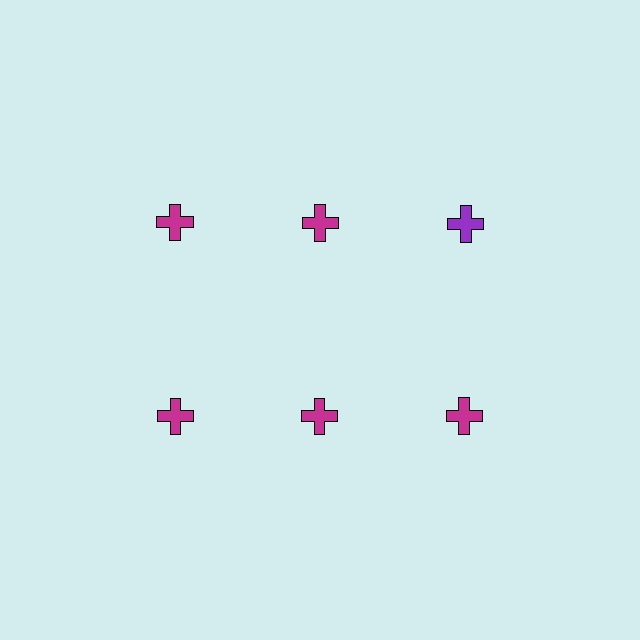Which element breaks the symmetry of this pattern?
The purple cross in the top row, center column breaks the symmetry. All other shapes are magenta crosses.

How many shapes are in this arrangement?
There are 6 shapes arranged in a grid pattern.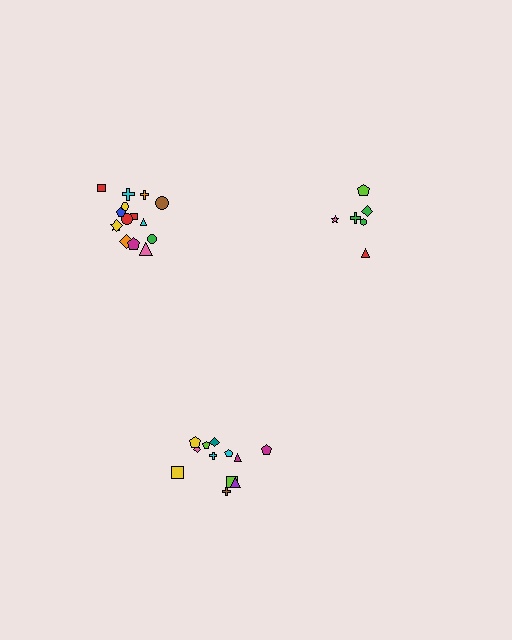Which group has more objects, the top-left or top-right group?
The top-left group.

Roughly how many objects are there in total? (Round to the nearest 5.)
Roughly 35 objects in total.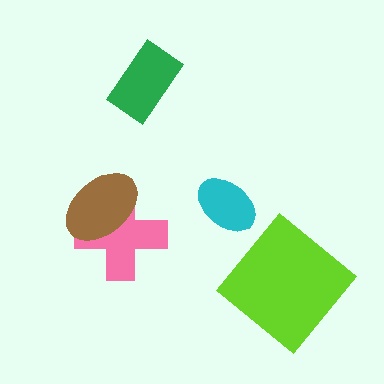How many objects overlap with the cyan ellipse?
0 objects overlap with the cyan ellipse.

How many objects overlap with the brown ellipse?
1 object overlaps with the brown ellipse.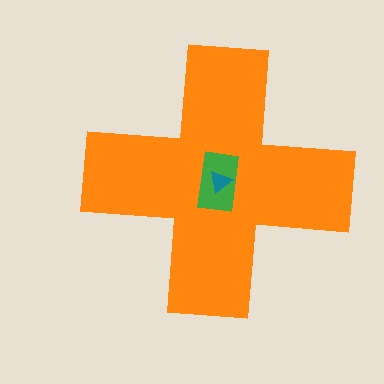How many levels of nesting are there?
3.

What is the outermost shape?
The orange cross.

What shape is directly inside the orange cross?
The green rectangle.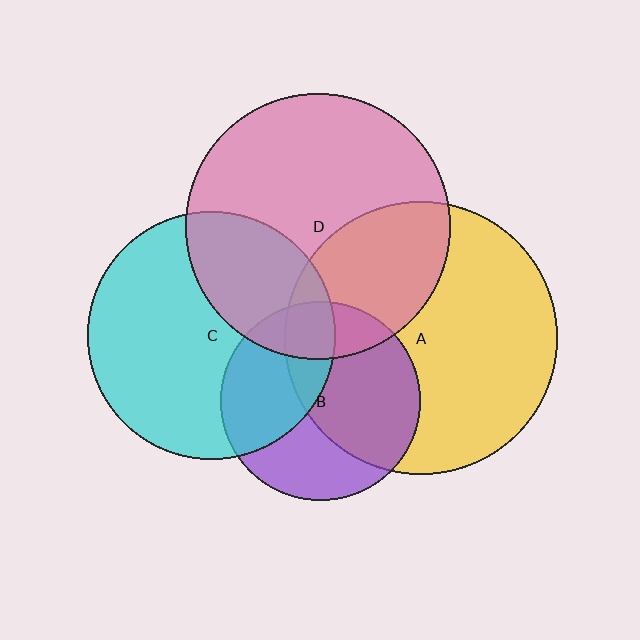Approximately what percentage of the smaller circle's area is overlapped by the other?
Approximately 30%.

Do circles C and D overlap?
Yes.